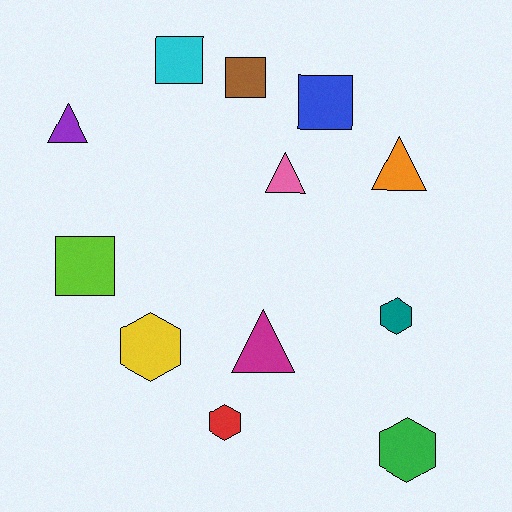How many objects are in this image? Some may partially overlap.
There are 12 objects.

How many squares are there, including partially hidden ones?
There are 4 squares.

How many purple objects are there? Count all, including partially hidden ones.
There is 1 purple object.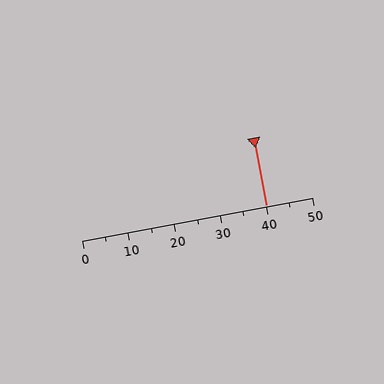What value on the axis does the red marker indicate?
The marker indicates approximately 40.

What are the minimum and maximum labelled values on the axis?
The axis runs from 0 to 50.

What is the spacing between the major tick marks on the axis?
The major ticks are spaced 10 apart.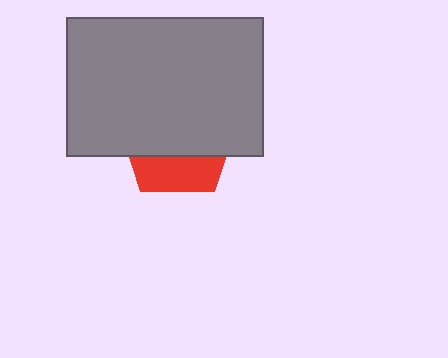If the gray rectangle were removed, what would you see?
You would see the complete red pentagon.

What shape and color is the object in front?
The object in front is a gray rectangle.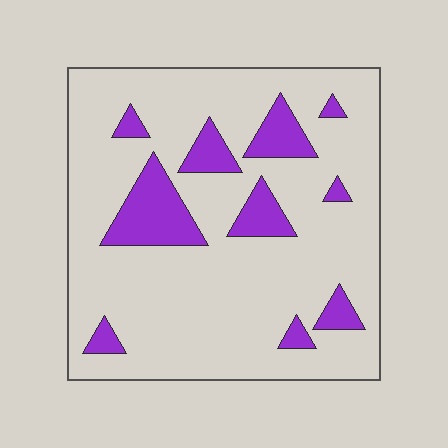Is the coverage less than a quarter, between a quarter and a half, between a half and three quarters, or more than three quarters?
Less than a quarter.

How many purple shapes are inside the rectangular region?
10.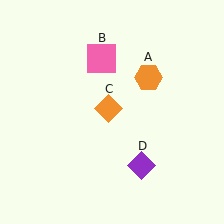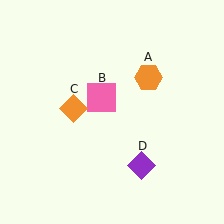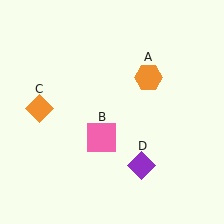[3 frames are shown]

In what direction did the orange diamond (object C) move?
The orange diamond (object C) moved left.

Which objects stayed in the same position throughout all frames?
Orange hexagon (object A) and purple diamond (object D) remained stationary.